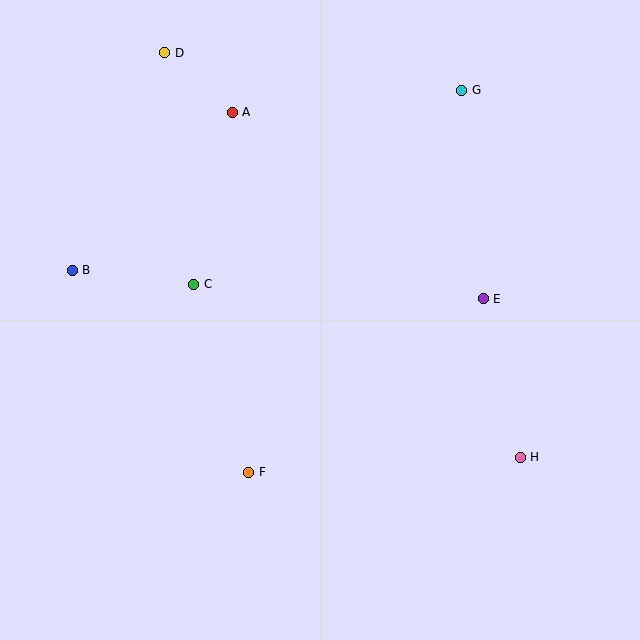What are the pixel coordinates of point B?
Point B is at (72, 270).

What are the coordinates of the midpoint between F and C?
The midpoint between F and C is at (221, 378).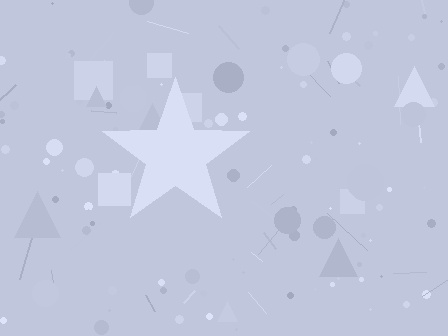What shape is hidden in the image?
A star is hidden in the image.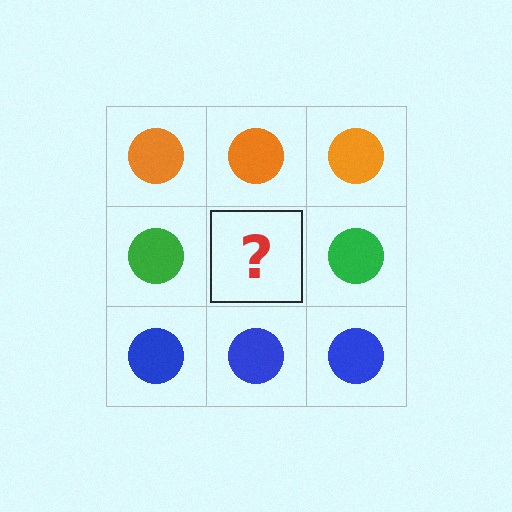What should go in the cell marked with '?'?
The missing cell should contain a green circle.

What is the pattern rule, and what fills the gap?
The rule is that each row has a consistent color. The gap should be filled with a green circle.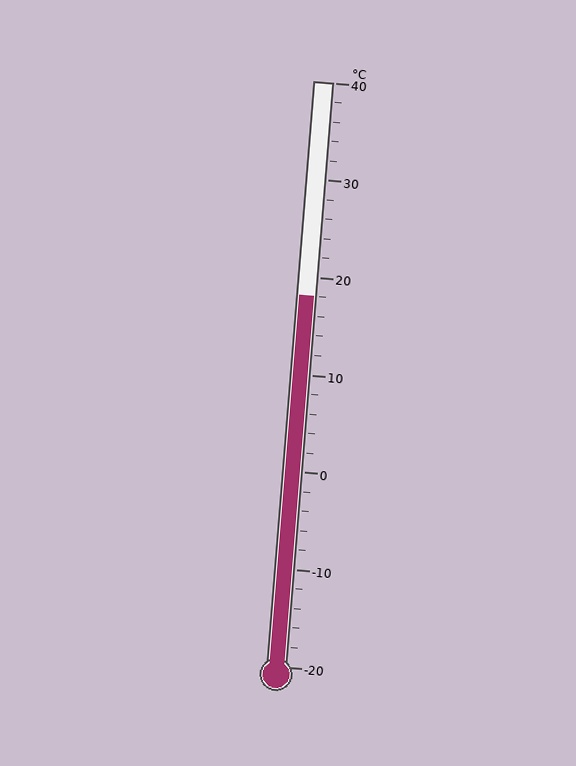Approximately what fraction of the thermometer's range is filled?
The thermometer is filled to approximately 65% of its range.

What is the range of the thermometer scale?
The thermometer scale ranges from -20°C to 40°C.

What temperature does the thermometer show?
The thermometer shows approximately 18°C.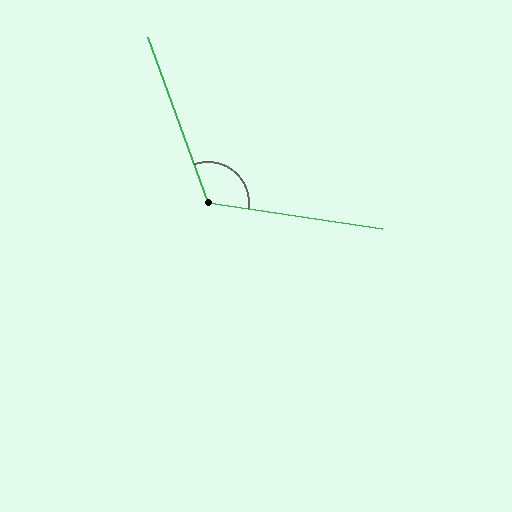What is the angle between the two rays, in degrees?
Approximately 118 degrees.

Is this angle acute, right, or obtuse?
It is obtuse.